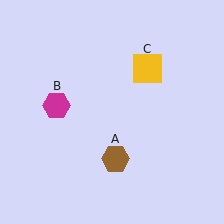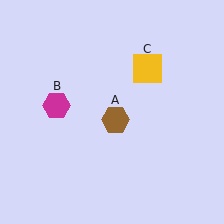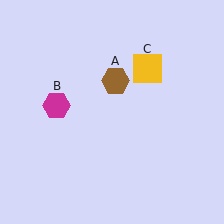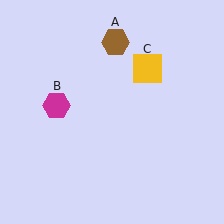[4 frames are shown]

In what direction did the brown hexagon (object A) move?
The brown hexagon (object A) moved up.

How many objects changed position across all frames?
1 object changed position: brown hexagon (object A).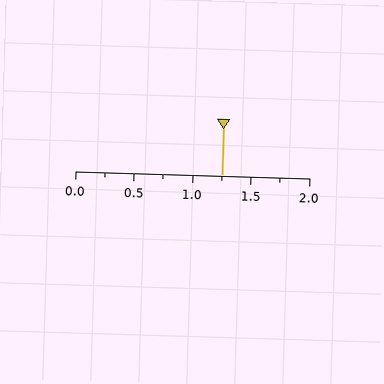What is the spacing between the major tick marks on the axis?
The major ticks are spaced 0.5 apart.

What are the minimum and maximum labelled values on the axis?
The axis runs from 0.0 to 2.0.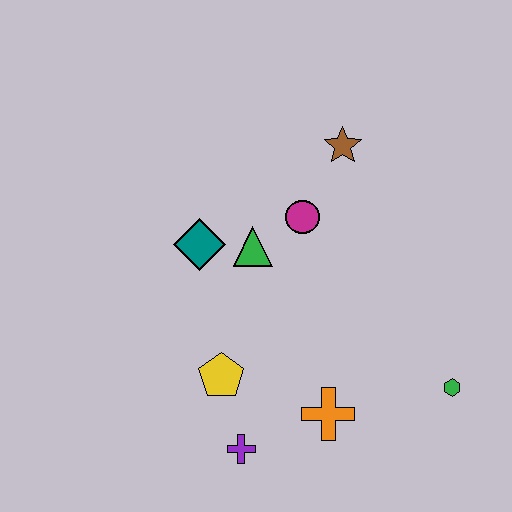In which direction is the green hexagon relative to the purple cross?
The green hexagon is to the right of the purple cross.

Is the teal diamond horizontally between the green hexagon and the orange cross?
No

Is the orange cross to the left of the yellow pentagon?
No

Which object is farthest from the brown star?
The purple cross is farthest from the brown star.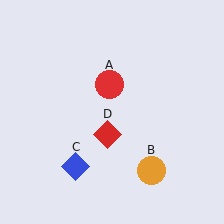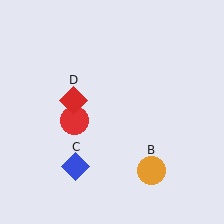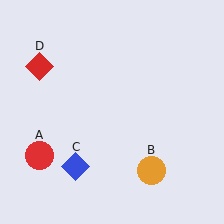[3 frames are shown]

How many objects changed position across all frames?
2 objects changed position: red circle (object A), red diamond (object D).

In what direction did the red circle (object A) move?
The red circle (object A) moved down and to the left.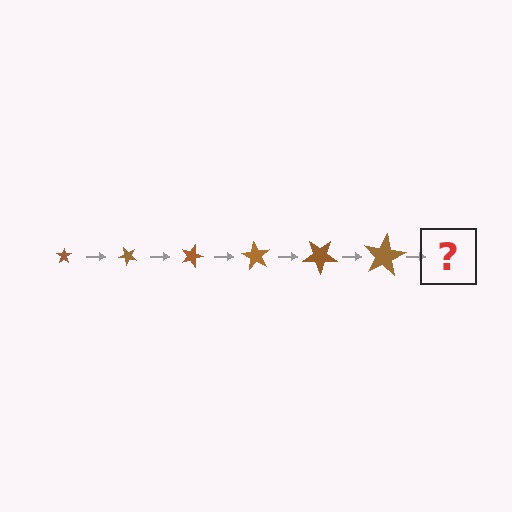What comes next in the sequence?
The next element should be a star, larger than the previous one and rotated 270 degrees from the start.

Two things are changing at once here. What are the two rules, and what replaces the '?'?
The two rules are that the star grows larger each step and it rotates 45 degrees each step. The '?' should be a star, larger than the previous one and rotated 270 degrees from the start.